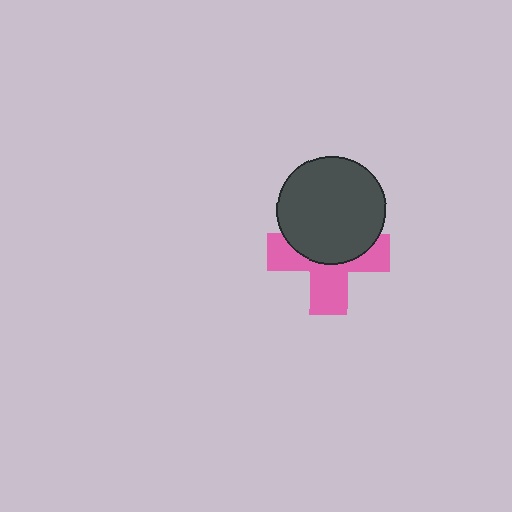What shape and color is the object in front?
The object in front is a dark gray circle.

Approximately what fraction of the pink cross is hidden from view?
Roughly 48% of the pink cross is hidden behind the dark gray circle.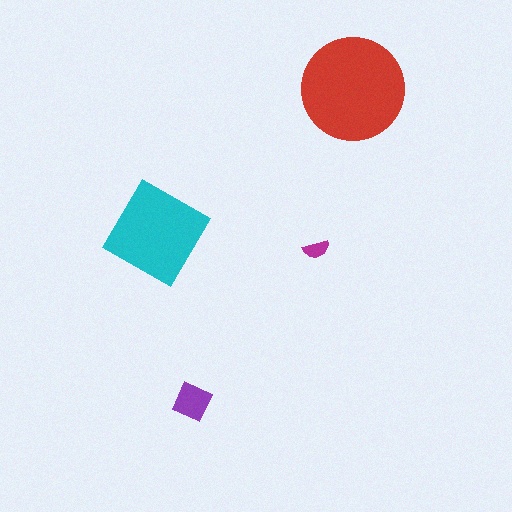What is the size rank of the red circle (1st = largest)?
1st.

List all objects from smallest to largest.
The magenta semicircle, the purple diamond, the cyan diamond, the red circle.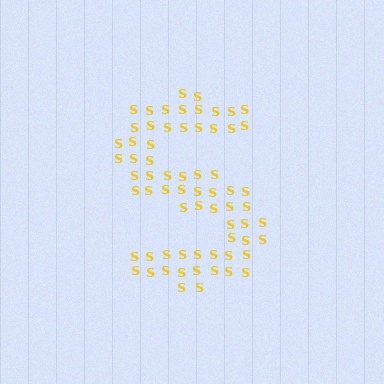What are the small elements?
The small elements are letter S's.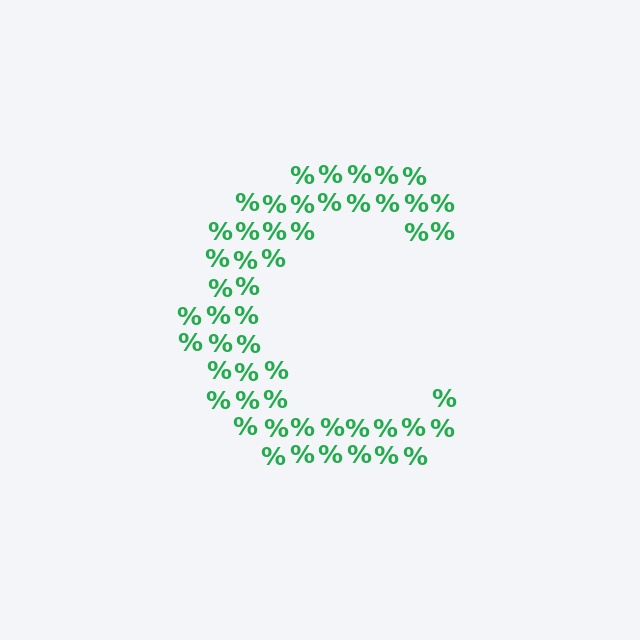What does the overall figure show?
The overall figure shows the letter C.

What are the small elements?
The small elements are percent signs.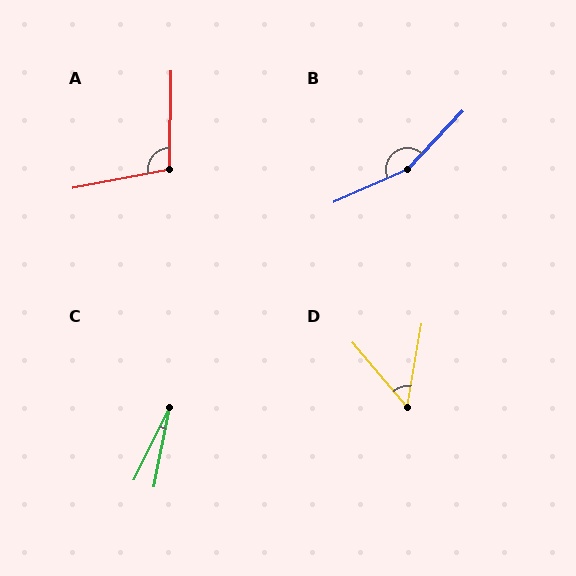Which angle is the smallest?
C, at approximately 15 degrees.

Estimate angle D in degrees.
Approximately 50 degrees.